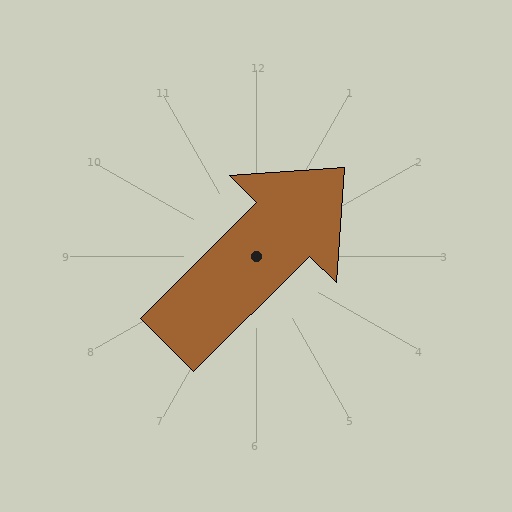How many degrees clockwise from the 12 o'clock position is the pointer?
Approximately 45 degrees.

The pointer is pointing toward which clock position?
Roughly 2 o'clock.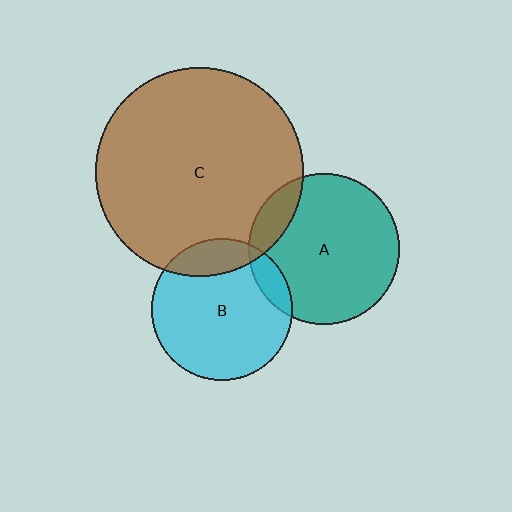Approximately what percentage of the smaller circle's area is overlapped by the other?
Approximately 15%.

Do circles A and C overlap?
Yes.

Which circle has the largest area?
Circle C (brown).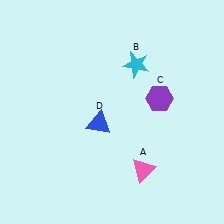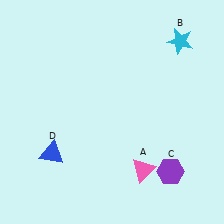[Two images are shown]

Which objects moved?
The objects that moved are: the cyan star (B), the purple hexagon (C), the blue triangle (D).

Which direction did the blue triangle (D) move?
The blue triangle (D) moved left.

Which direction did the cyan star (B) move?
The cyan star (B) moved right.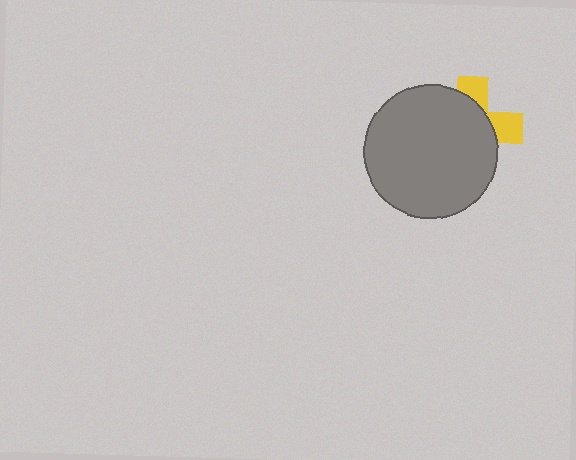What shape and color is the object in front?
The object in front is a gray circle.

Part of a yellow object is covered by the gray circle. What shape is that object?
It is a cross.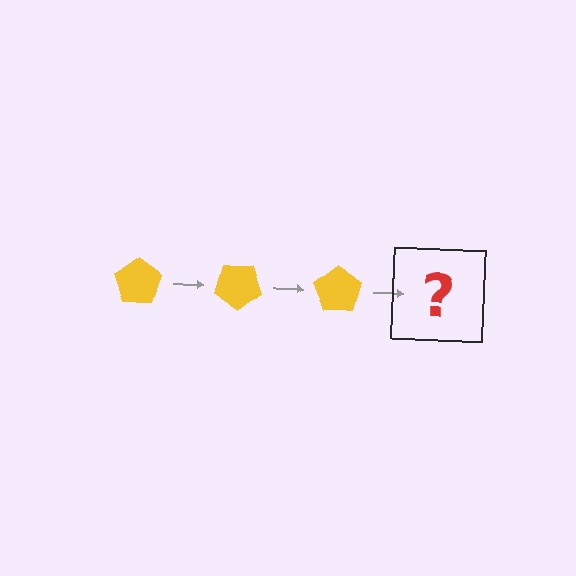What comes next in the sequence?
The next element should be a yellow pentagon rotated 105 degrees.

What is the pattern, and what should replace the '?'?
The pattern is that the pentagon rotates 35 degrees each step. The '?' should be a yellow pentagon rotated 105 degrees.